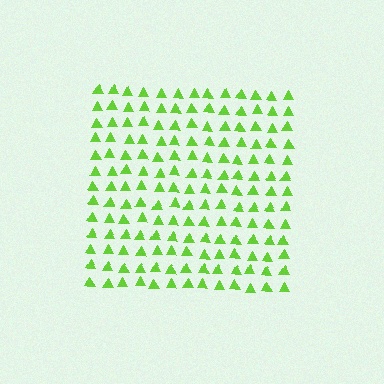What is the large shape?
The large shape is a square.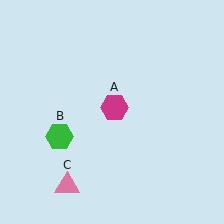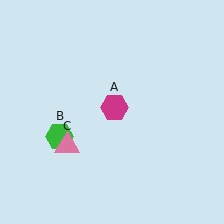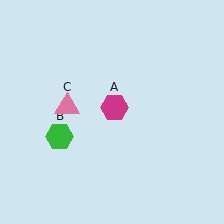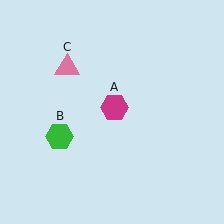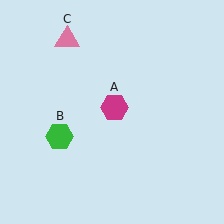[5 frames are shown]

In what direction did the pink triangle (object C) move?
The pink triangle (object C) moved up.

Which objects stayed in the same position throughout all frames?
Magenta hexagon (object A) and green hexagon (object B) remained stationary.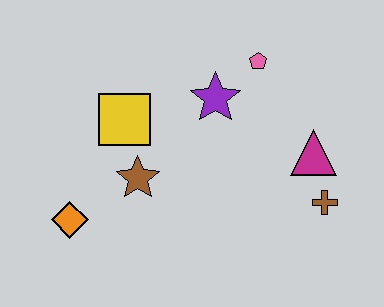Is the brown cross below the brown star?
Yes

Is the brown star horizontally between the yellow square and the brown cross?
Yes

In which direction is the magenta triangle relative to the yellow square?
The magenta triangle is to the right of the yellow square.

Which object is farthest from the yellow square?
The brown cross is farthest from the yellow square.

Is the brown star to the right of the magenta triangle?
No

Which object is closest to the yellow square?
The brown star is closest to the yellow square.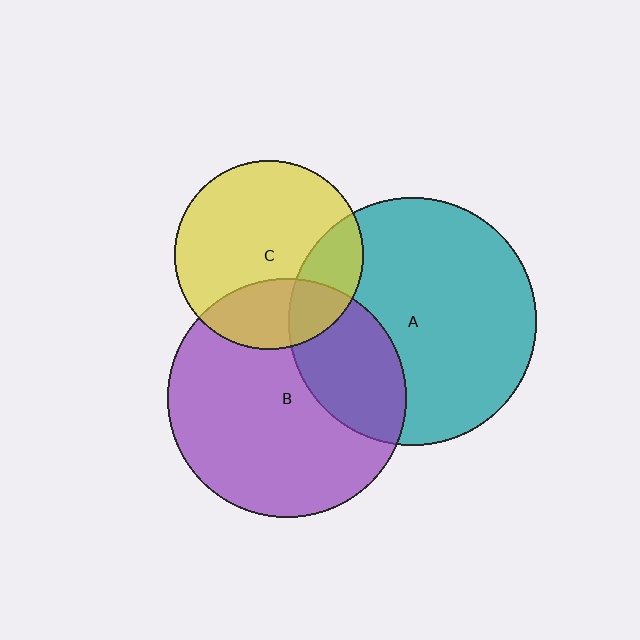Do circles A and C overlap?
Yes.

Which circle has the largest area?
Circle A (teal).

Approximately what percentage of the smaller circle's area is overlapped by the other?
Approximately 20%.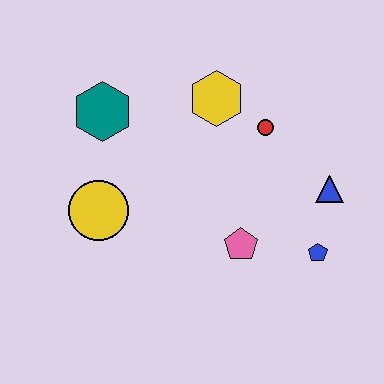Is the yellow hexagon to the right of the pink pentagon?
No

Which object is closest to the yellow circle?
The teal hexagon is closest to the yellow circle.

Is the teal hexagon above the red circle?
Yes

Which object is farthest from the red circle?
The yellow circle is farthest from the red circle.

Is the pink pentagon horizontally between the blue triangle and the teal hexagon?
Yes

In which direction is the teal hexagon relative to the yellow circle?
The teal hexagon is above the yellow circle.